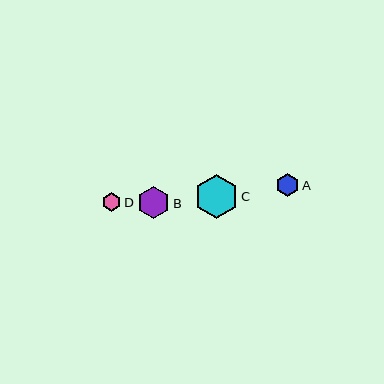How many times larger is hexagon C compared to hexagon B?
Hexagon C is approximately 1.4 times the size of hexagon B.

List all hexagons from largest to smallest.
From largest to smallest: C, B, A, D.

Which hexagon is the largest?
Hexagon C is the largest with a size of approximately 44 pixels.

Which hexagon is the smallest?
Hexagon D is the smallest with a size of approximately 19 pixels.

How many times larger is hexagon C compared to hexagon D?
Hexagon C is approximately 2.3 times the size of hexagon D.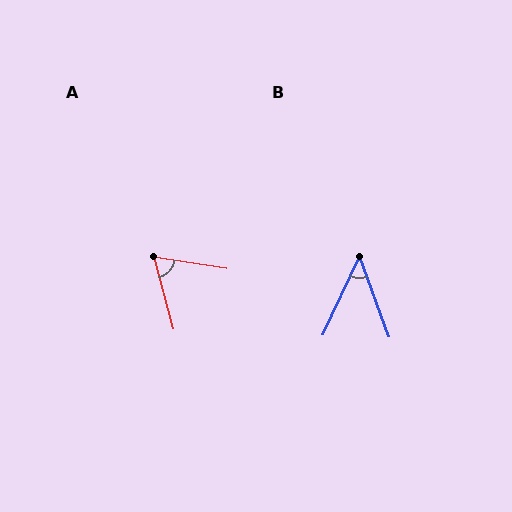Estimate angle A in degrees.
Approximately 66 degrees.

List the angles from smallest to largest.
B (45°), A (66°).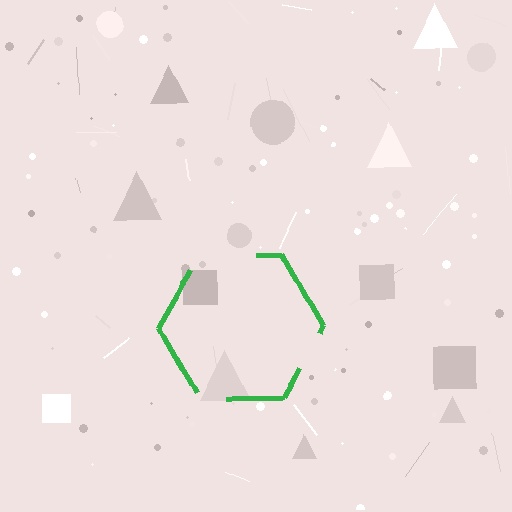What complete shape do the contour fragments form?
The contour fragments form a hexagon.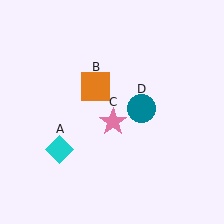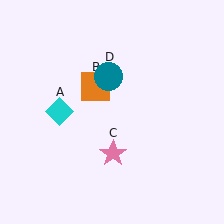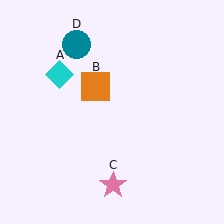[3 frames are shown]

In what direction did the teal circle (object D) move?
The teal circle (object D) moved up and to the left.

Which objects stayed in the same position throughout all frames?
Orange square (object B) remained stationary.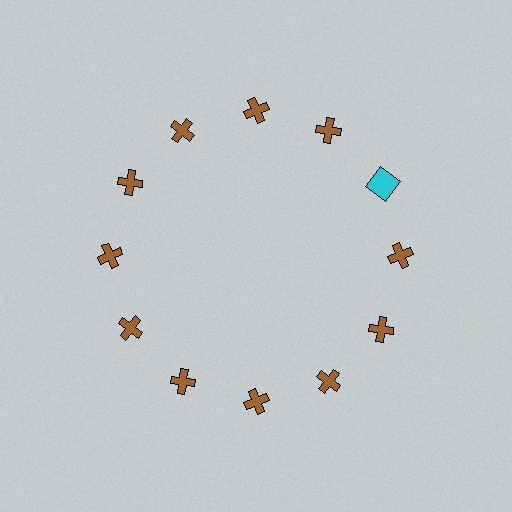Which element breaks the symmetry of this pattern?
The cyan square at roughly the 2 o'clock position breaks the symmetry. All other shapes are brown crosses.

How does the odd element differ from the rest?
It differs in both color (cyan instead of brown) and shape (square instead of cross).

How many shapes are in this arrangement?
There are 12 shapes arranged in a ring pattern.